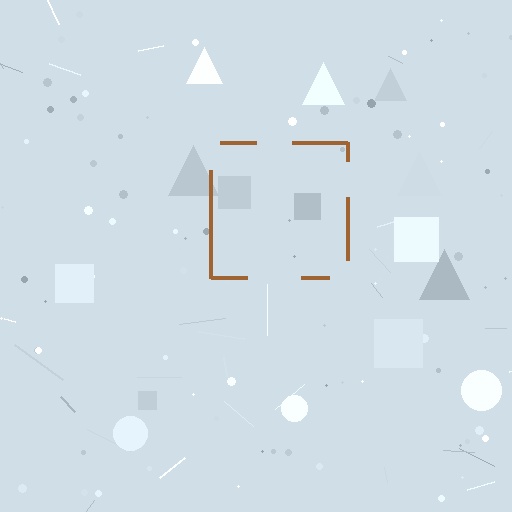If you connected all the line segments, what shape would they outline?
They would outline a square.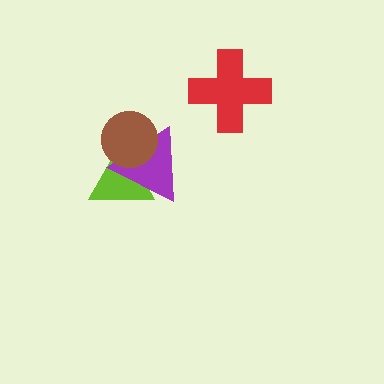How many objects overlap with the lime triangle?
2 objects overlap with the lime triangle.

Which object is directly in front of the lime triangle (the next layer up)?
The purple triangle is directly in front of the lime triangle.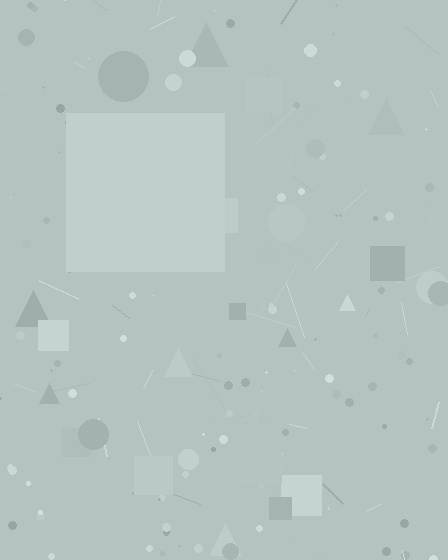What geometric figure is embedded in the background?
A square is embedded in the background.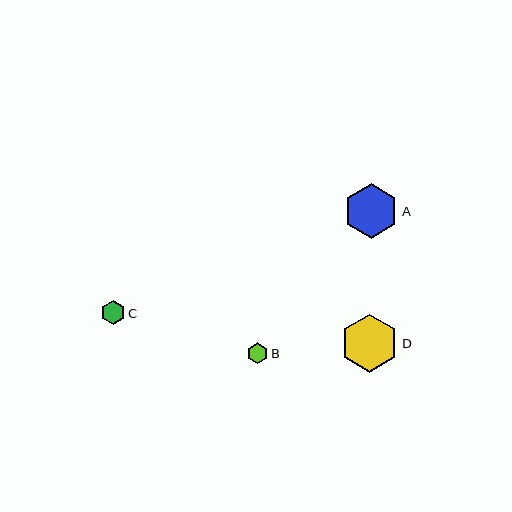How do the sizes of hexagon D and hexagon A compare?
Hexagon D and hexagon A are approximately the same size.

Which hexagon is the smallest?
Hexagon B is the smallest with a size of approximately 21 pixels.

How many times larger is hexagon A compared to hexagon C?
Hexagon A is approximately 2.3 times the size of hexagon C.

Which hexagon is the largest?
Hexagon D is the largest with a size of approximately 58 pixels.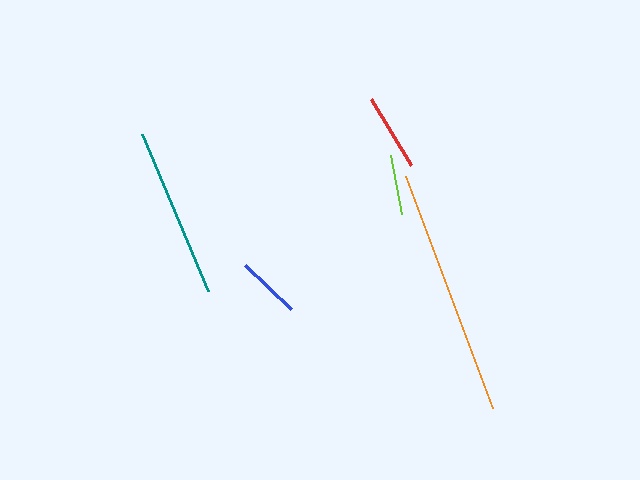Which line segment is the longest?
The orange line is the longest at approximately 248 pixels.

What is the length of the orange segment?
The orange segment is approximately 248 pixels long.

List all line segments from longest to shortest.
From longest to shortest: orange, teal, red, blue, lime.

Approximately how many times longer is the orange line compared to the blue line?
The orange line is approximately 3.9 times the length of the blue line.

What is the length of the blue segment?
The blue segment is approximately 63 pixels long.